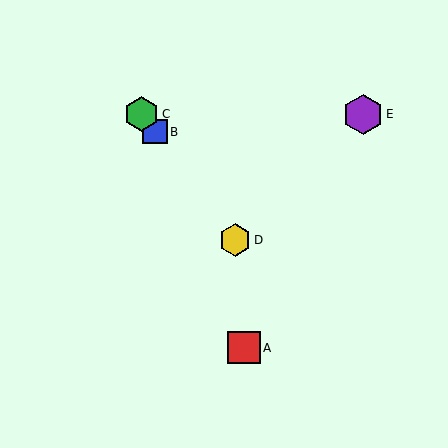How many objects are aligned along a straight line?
3 objects (B, C, D) are aligned along a straight line.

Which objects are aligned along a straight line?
Objects B, C, D are aligned along a straight line.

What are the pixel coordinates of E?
Object E is at (363, 114).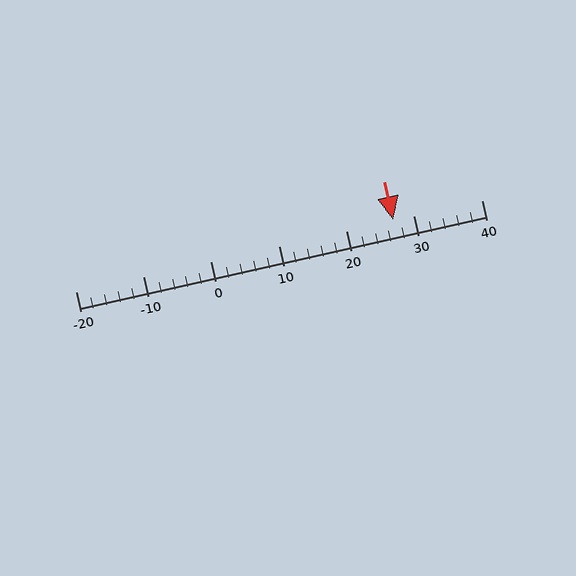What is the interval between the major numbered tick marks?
The major tick marks are spaced 10 units apart.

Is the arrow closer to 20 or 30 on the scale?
The arrow is closer to 30.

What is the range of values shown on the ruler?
The ruler shows values from -20 to 40.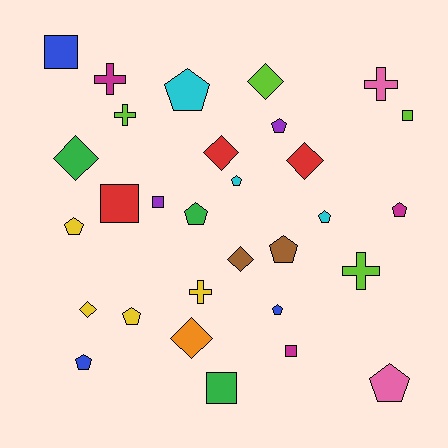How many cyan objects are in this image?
There are 3 cyan objects.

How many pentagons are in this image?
There are 12 pentagons.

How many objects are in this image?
There are 30 objects.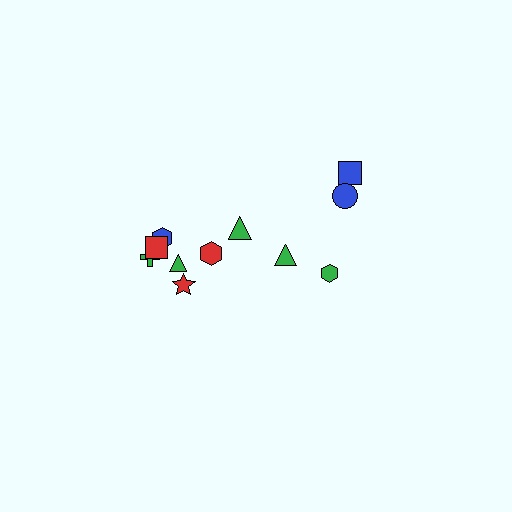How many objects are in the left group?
There are 7 objects.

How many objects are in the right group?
There are 4 objects.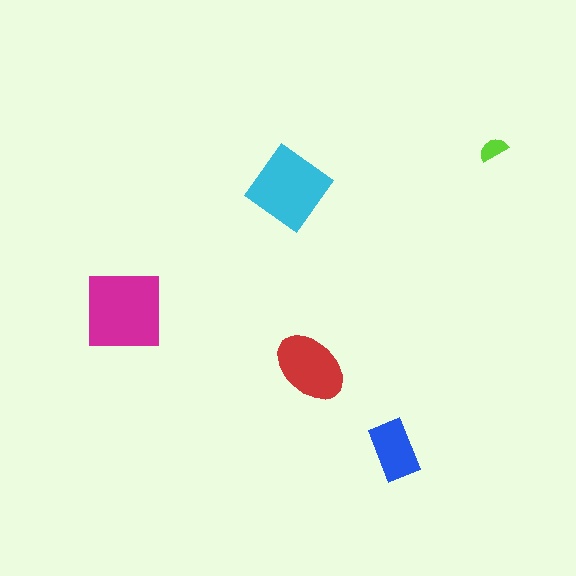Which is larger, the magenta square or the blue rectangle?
The magenta square.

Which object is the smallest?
The lime semicircle.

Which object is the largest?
The magenta square.